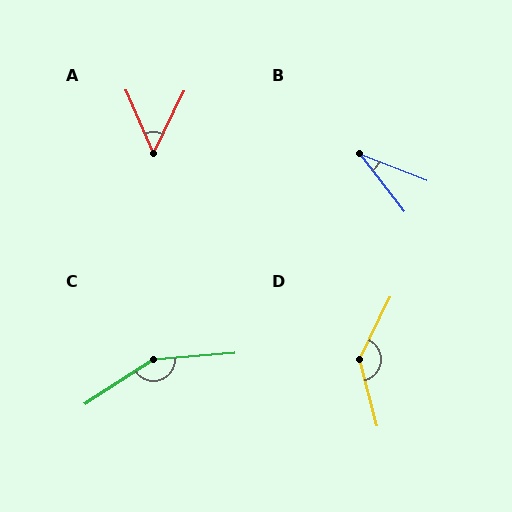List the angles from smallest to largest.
B (31°), A (49°), D (139°), C (152°).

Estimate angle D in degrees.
Approximately 139 degrees.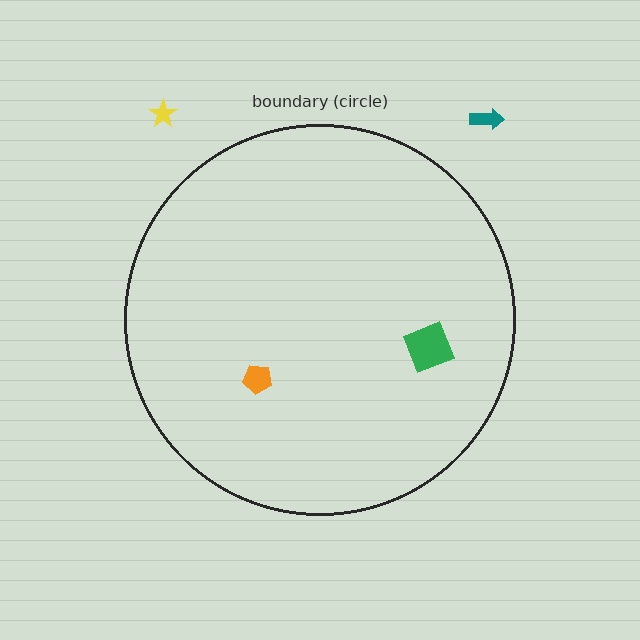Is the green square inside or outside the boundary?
Inside.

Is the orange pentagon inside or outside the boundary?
Inside.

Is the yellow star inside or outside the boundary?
Outside.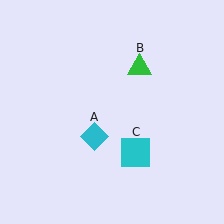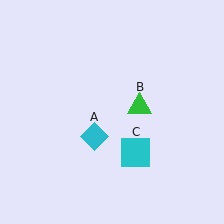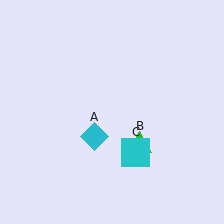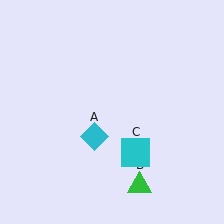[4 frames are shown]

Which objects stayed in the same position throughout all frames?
Cyan diamond (object A) and cyan square (object C) remained stationary.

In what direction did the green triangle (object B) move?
The green triangle (object B) moved down.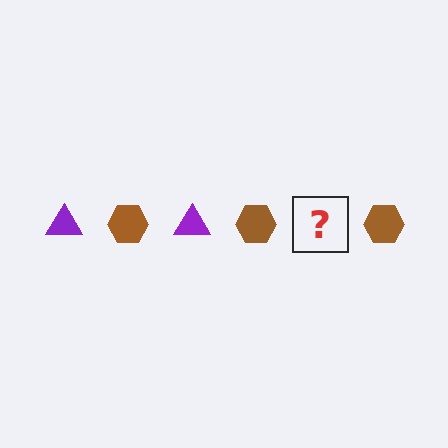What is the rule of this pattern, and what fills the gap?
The rule is that the pattern alternates between purple triangle and brown hexagon. The gap should be filled with a purple triangle.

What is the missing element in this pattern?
The missing element is a purple triangle.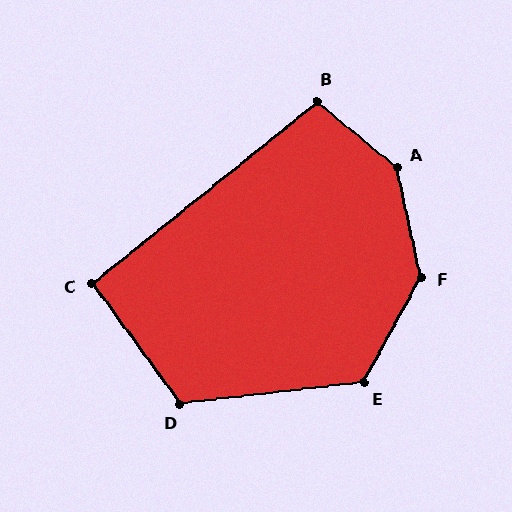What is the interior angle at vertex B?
Approximately 101 degrees (obtuse).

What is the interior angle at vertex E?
Approximately 125 degrees (obtuse).